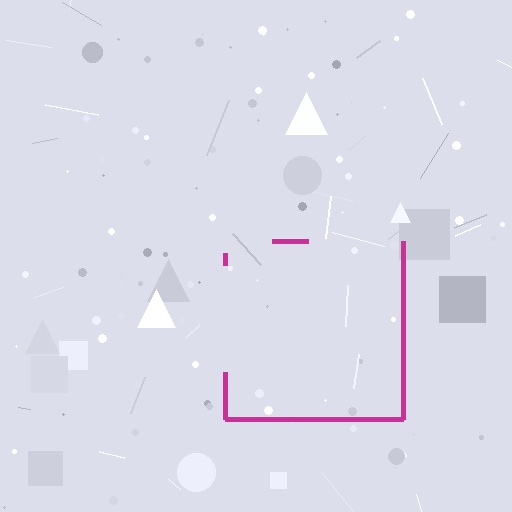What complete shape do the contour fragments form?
The contour fragments form a square.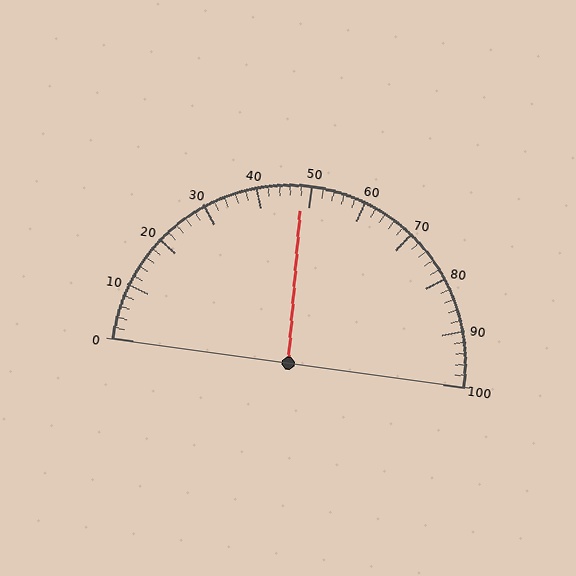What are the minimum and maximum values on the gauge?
The gauge ranges from 0 to 100.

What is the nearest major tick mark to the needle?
The nearest major tick mark is 50.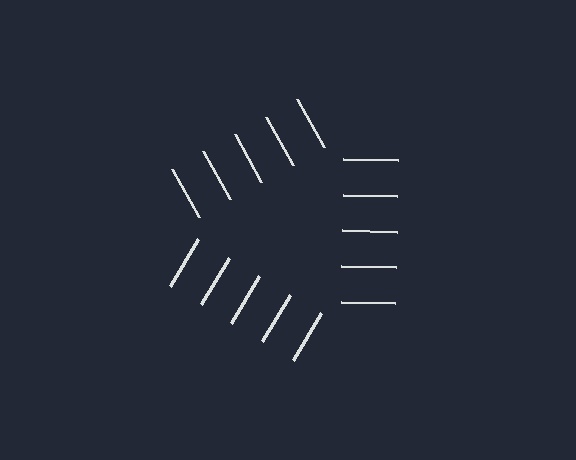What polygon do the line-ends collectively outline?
An illusory triangle — the line segments terminate on its edges but no continuous stroke is drawn.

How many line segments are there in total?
15 — 5 along each of the 3 edges.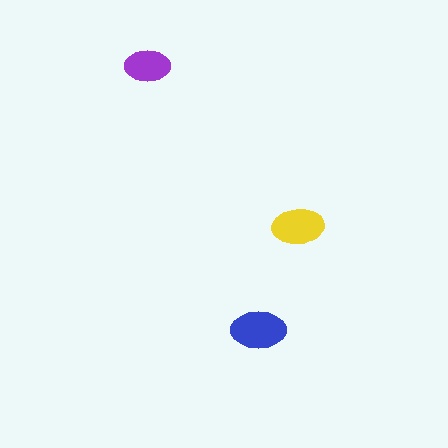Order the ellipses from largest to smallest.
the blue one, the yellow one, the purple one.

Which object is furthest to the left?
The purple ellipse is leftmost.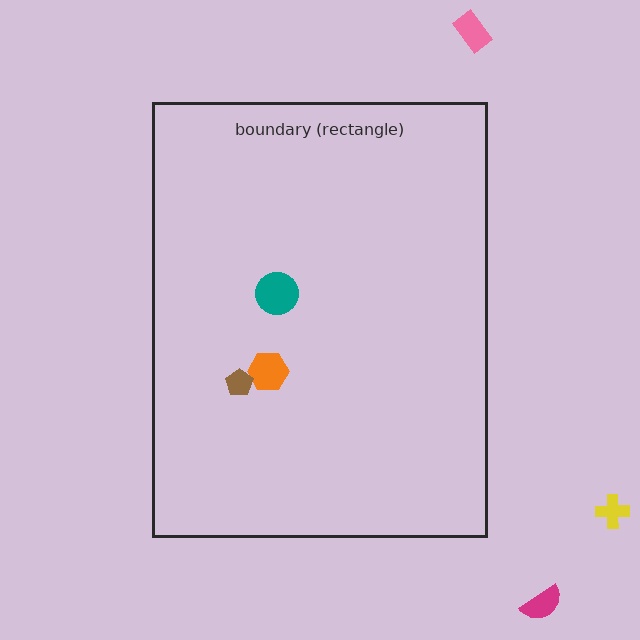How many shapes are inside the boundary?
3 inside, 3 outside.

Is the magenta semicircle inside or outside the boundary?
Outside.